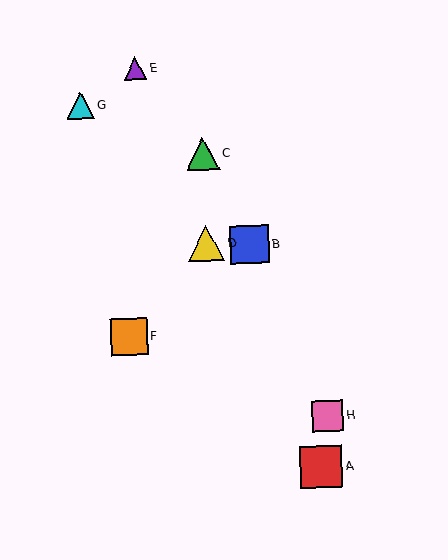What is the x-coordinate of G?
Object G is at x≈80.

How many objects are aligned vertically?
2 objects (C, D) are aligned vertically.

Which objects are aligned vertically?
Objects C, D are aligned vertically.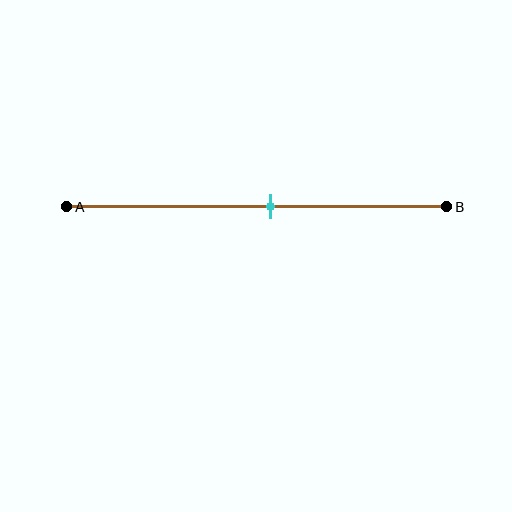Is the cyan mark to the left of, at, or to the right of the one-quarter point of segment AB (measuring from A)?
The cyan mark is to the right of the one-quarter point of segment AB.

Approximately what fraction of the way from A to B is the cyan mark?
The cyan mark is approximately 55% of the way from A to B.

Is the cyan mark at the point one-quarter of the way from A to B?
No, the mark is at about 55% from A, not at the 25% one-quarter point.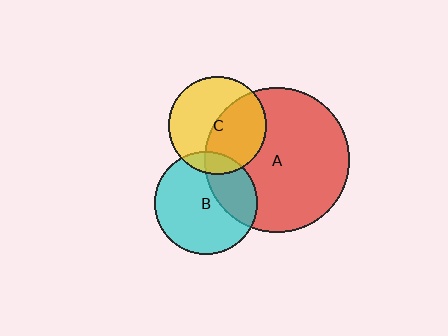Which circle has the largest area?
Circle A (red).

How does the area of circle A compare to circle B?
Approximately 2.0 times.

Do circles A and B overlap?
Yes.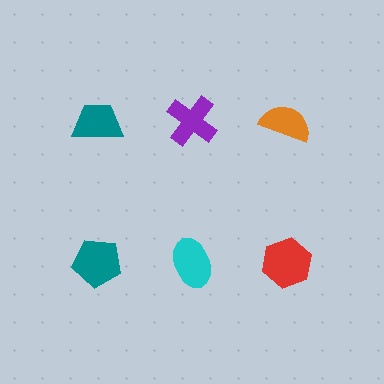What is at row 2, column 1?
A teal pentagon.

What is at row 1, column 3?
An orange semicircle.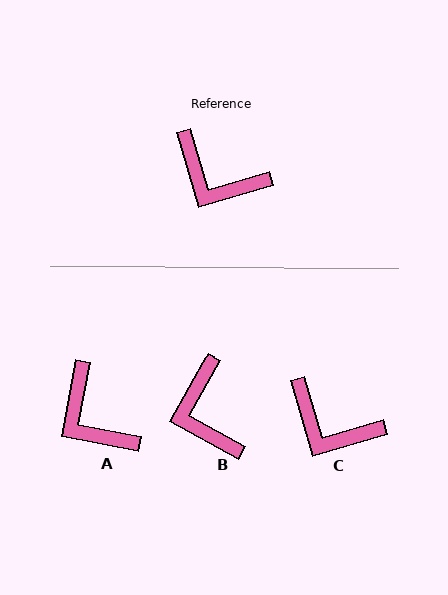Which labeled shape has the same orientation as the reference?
C.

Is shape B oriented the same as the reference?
No, it is off by about 45 degrees.